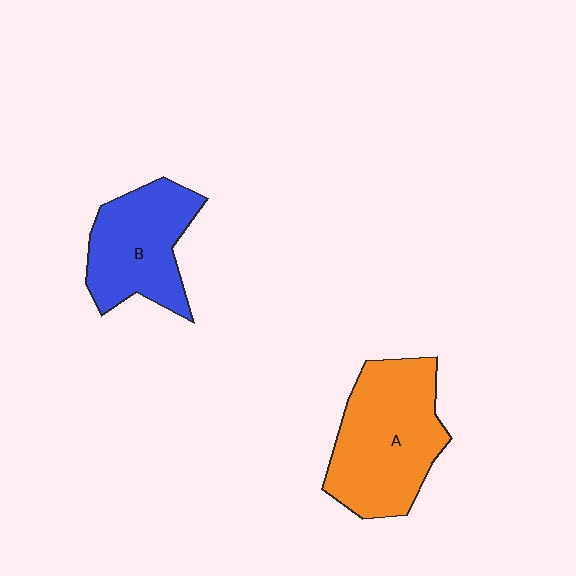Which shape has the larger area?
Shape A (orange).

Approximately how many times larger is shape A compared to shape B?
Approximately 1.3 times.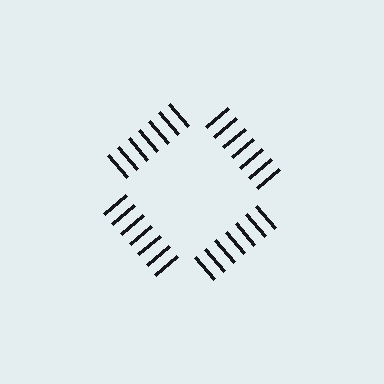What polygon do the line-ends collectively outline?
An illusory square — the line segments terminate on its edges but no continuous stroke is drawn.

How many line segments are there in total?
28 — 7 along each of the 4 edges.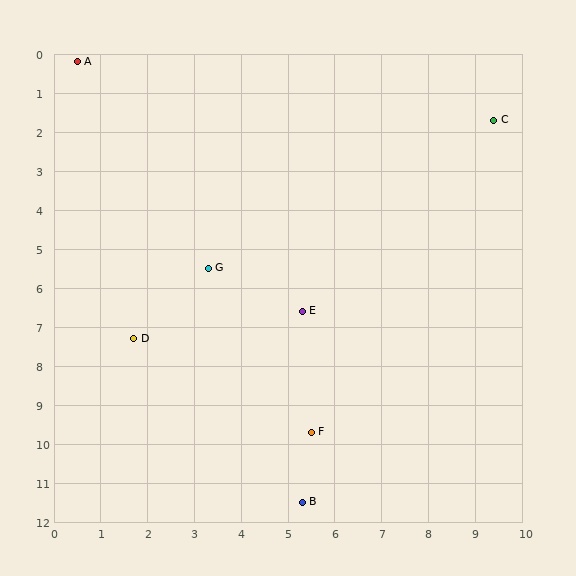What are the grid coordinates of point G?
Point G is at approximately (3.3, 5.5).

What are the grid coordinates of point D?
Point D is at approximately (1.7, 7.3).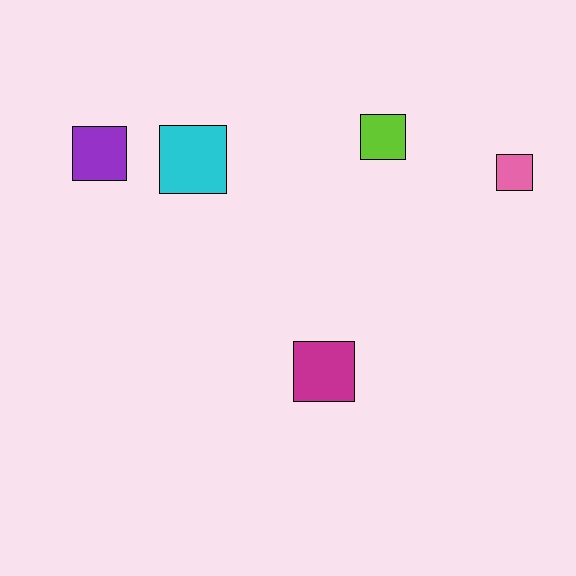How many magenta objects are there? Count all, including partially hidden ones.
There is 1 magenta object.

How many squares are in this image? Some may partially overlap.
There are 5 squares.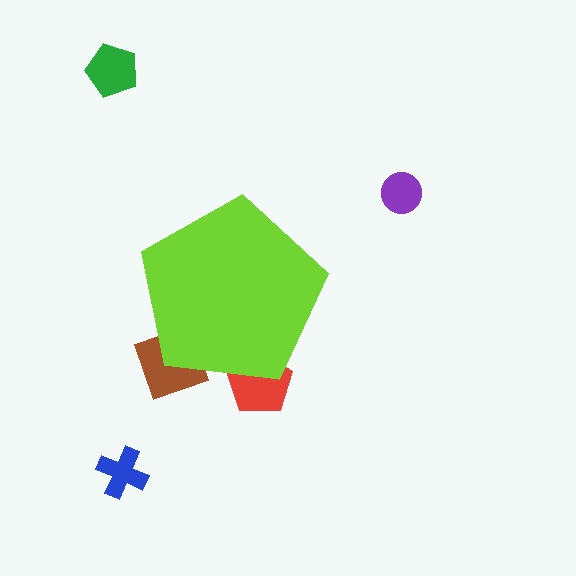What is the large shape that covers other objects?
A lime pentagon.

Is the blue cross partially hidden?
No, the blue cross is fully visible.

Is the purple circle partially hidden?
No, the purple circle is fully visible.